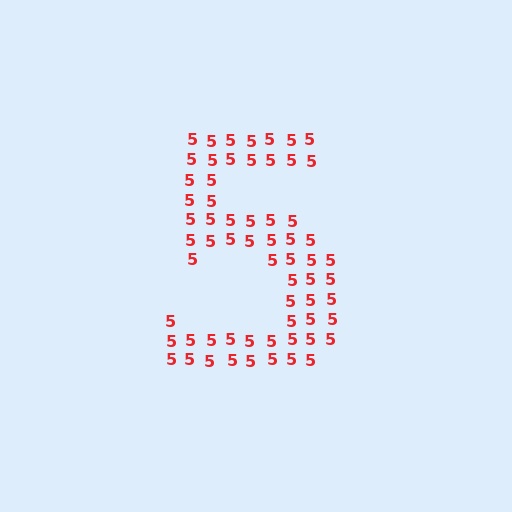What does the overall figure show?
The overall figure shows the digit 5.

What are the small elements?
The small elements are digit 5's.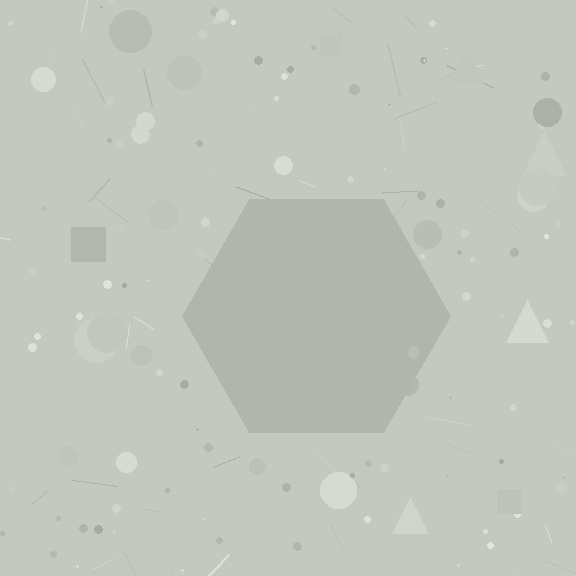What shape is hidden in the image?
A hexagon is hidden in the image.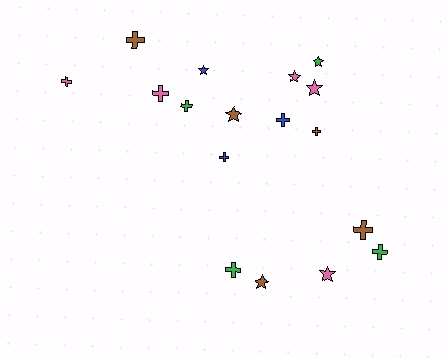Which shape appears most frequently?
Cross, with 10 objects.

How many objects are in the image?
There are 17 objects.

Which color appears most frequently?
Pink, with 5 objects.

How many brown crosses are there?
There are 3 brown crosses.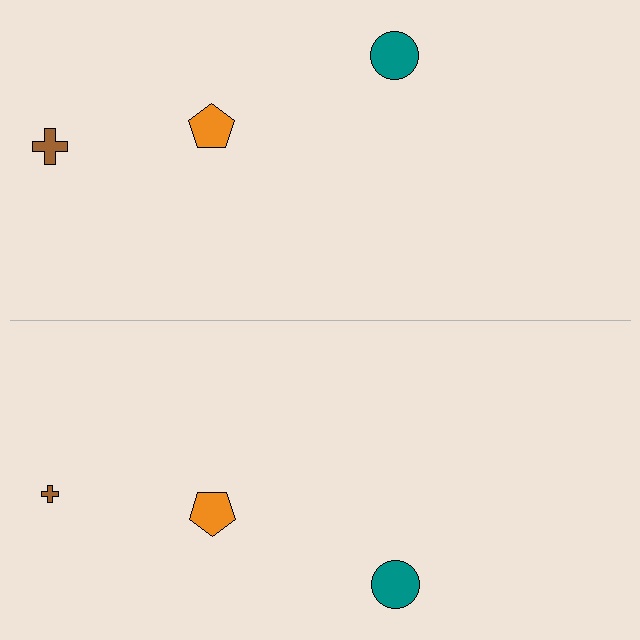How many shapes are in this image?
There are 6 shapes in this image.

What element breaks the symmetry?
The brown cross on the bottom side has a different size than its mirror counterpart.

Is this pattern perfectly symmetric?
No, the pattern is not perfectly symmetric. The brown cross on the bottom side has a different size than its mirror counterpart.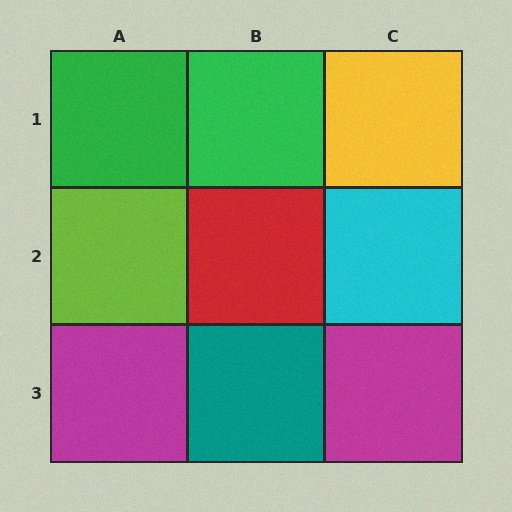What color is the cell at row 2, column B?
Red.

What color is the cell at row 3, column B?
Teal.